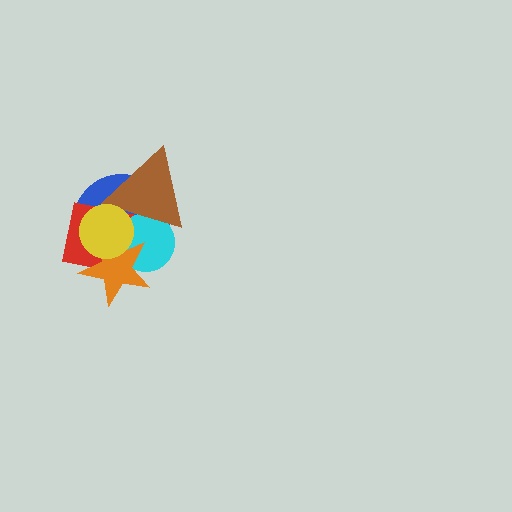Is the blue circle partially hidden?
Yes, it is partially covered by another shape.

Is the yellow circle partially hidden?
No, no other shape covers it.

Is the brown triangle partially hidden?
Yes, it is partially covered by another shape.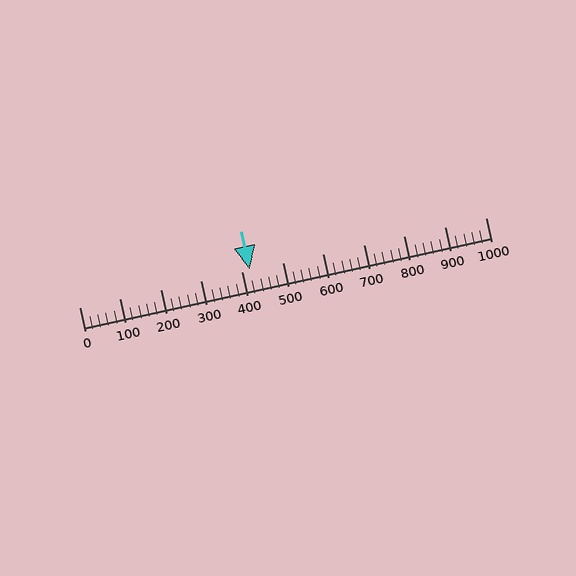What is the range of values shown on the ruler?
The ruler shows values from 0 to 1000.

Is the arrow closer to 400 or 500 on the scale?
The arrow is closer to 400.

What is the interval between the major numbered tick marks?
The major tick marks are spaced 100 units apart.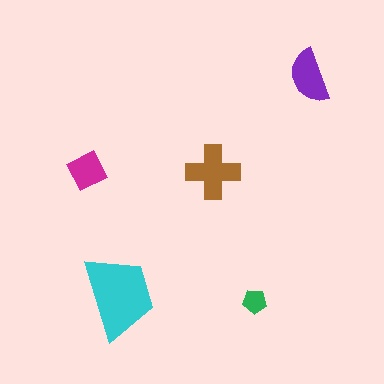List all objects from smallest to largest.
The green pentagon, the magenta square, the purple semicircle, the brown cross, the cyan trapezoid.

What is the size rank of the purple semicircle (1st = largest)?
3rd.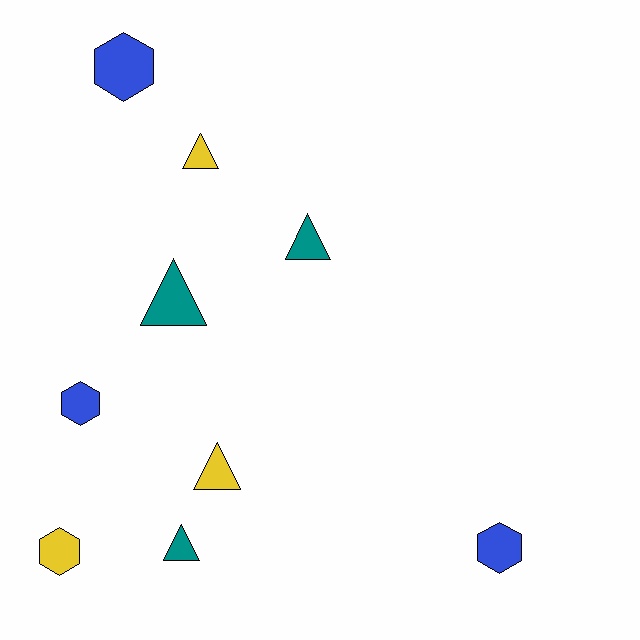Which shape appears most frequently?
Triangle, with 5 objects.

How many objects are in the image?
There are 9 objects.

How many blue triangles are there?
There are no blue triangles.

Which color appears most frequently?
Yellow, with 3 objects.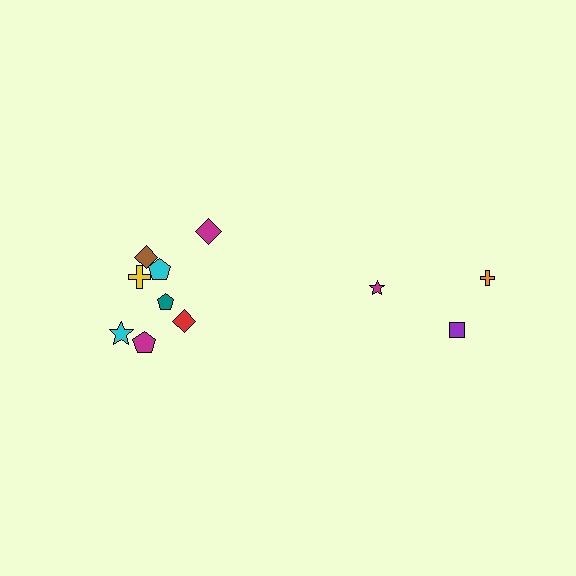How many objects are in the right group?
There are 3 objects.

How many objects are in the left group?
There are 8 objects.